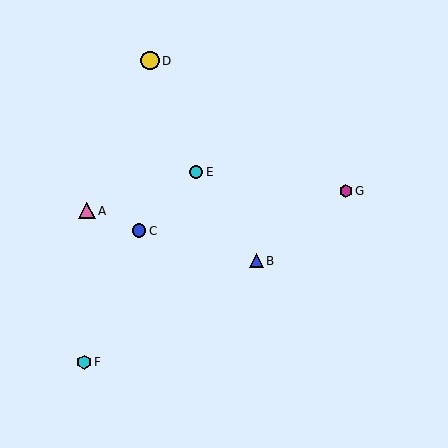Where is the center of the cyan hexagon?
The center of the cyan hexagon is at (84, 362).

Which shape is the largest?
The yellow circle (labeled D) is the largest.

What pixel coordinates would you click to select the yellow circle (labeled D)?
Click at (150, 61) to select the yellow circle D.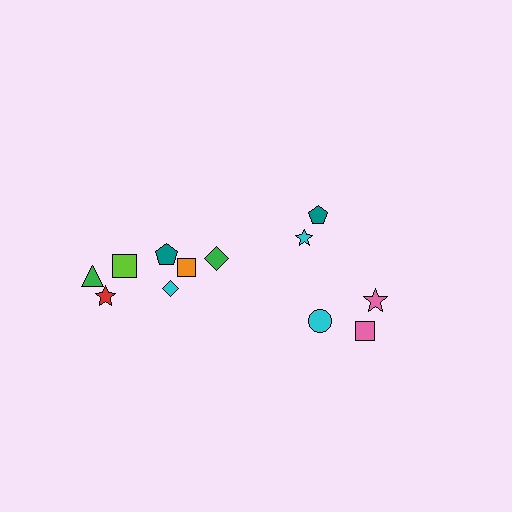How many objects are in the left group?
There are 7 objects.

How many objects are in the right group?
There are 5 objects.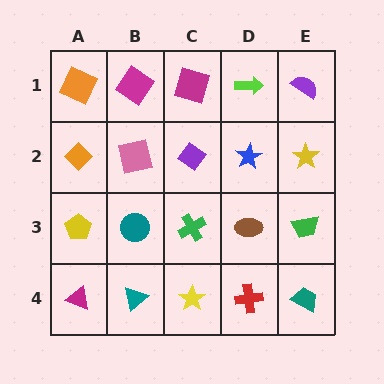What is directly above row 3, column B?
A pink square.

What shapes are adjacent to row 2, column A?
An orange square (row 1, column A), a yellow pentagon (row 3, column A), a pink square (row 2, column B).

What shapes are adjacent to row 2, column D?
A lime arrow (row 1, column D), a brown ellipse (row 3, column D), a purple diamond (row 2, column C), a yellow star (row 2, column E).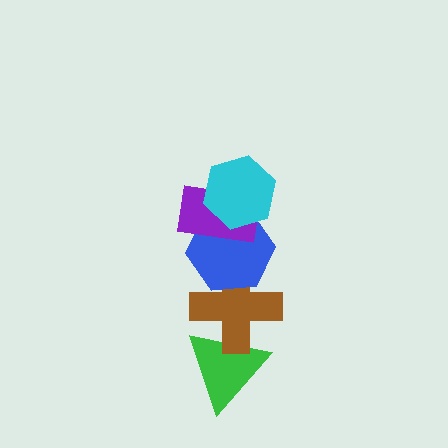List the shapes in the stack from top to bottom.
From top to bottom: the cyan hexagon, the purple rectangle, the blue hexagon, the brown cross, the green triangle.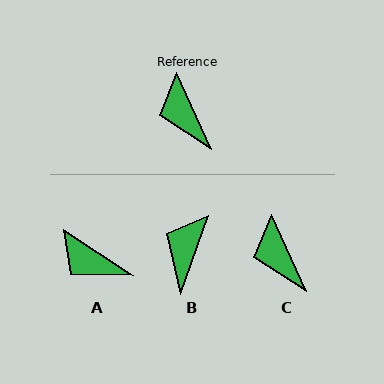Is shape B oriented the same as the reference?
No, it is off by about 44 degrees.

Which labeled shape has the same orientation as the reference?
C.